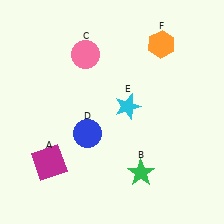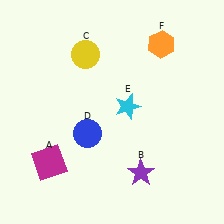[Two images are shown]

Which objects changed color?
B changed from green to purple. C changed from pink to yellow.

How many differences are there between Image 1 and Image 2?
There are 2 differences between the two images.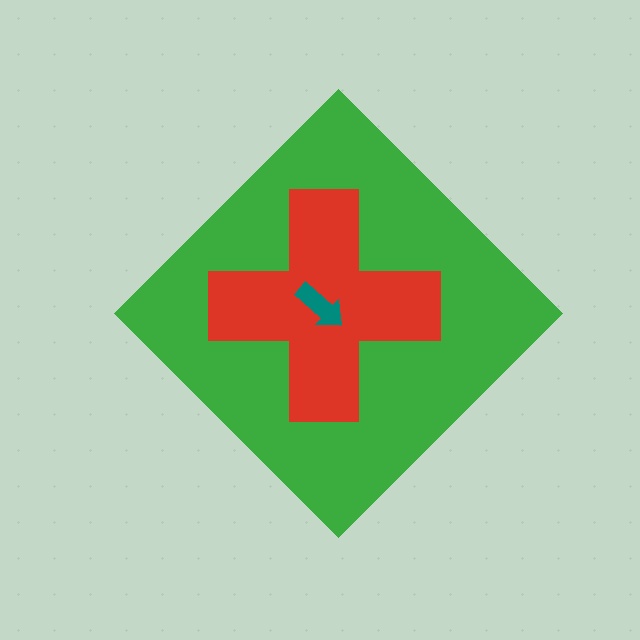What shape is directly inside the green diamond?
The red cross.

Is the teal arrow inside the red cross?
Yes.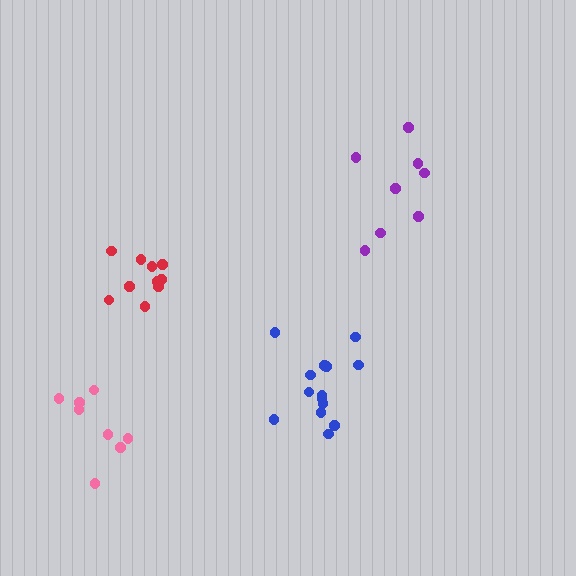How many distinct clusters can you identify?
There are 4 distinct clusters.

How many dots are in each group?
Group 1: 8 dots, Group 2: 10 dots, Group 3: 14 dots, Group 4: 8 dots (40 total).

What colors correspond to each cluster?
The clusters are colored: purple, red, blue, pink.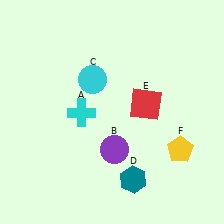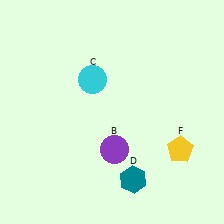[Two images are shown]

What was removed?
The red square (E), the cyan cross (A) were removed in Image 2.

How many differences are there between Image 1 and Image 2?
There are 2 differences between the two images.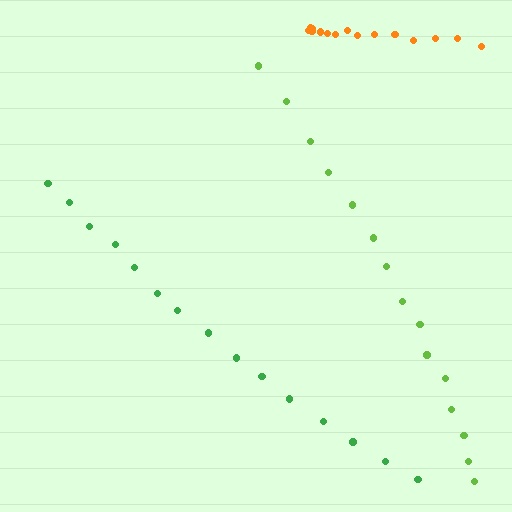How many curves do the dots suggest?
There are 3 distinct paths.